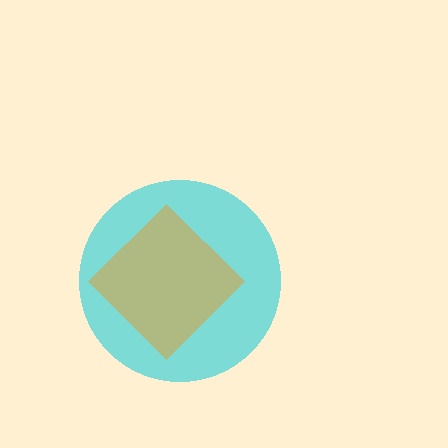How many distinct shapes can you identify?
There are 2 distinct shapes: a cyan circle, an orange diamond.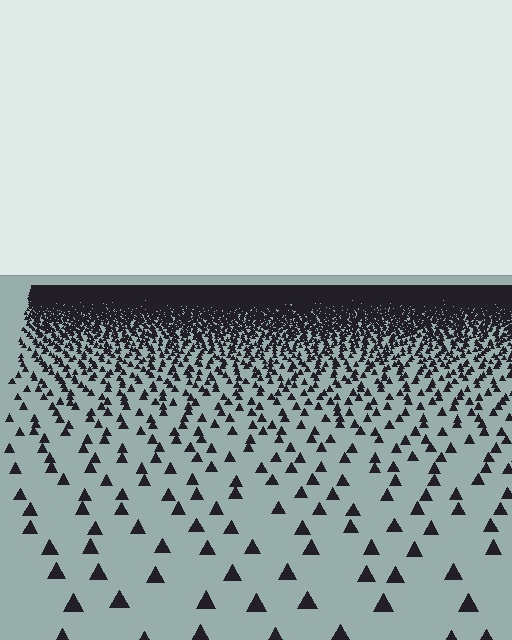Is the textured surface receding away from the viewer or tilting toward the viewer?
The surface is receding away from the viewer. Texture elements get smaller and denser toward the top.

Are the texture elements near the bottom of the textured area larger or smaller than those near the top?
Larger. Near the bottom, elements are closer to the viewer and appear at a bigger on-screen size.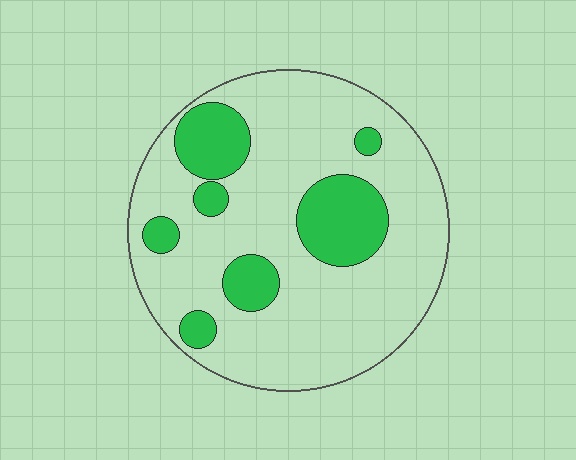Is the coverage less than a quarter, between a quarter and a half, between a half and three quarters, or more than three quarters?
Less than a quarter.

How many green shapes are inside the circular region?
7.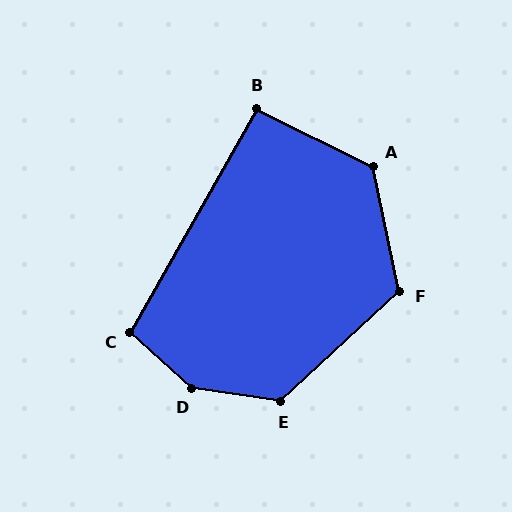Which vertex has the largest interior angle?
D, at approximately 146 degrees.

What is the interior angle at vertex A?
Approximately 128 degrees (obtuse).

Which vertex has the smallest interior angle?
B, at approximately 93 degrees.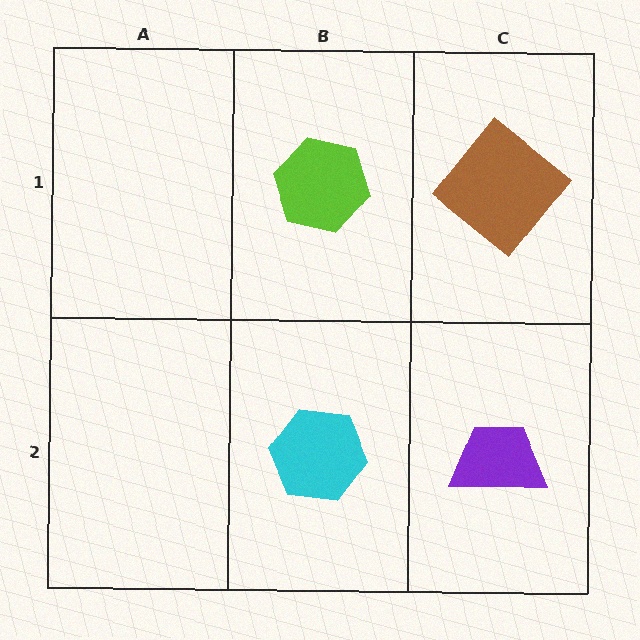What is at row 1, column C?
A brown diamond.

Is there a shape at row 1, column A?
No, that cell is empty.